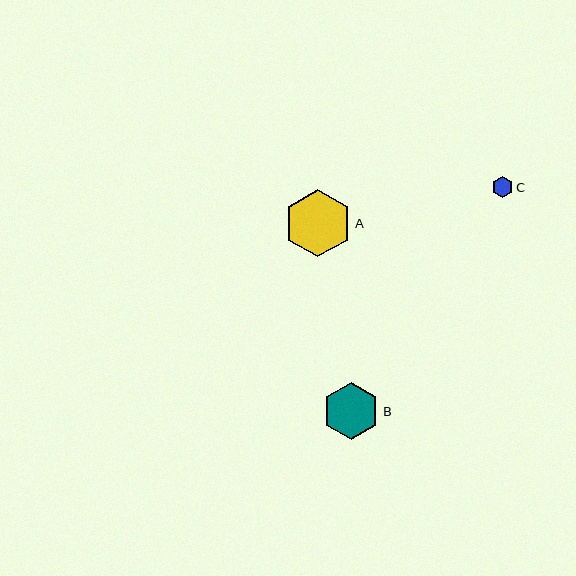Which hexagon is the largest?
Hexagon A is the largest with a size of approximately 67 pixels.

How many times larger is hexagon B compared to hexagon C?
Hexagon B is approximately 2.8 times the size of hexagon C.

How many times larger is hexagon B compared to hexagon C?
Hexagon B is approximately 2.8 times the size of hexagon C.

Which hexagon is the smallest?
Hexagon C is the smallest with a size of approximately 21 pixels.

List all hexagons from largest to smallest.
From largest to smallest: A, B, C.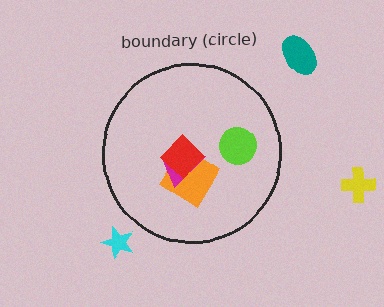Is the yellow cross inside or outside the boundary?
Outside.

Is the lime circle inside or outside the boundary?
Inside.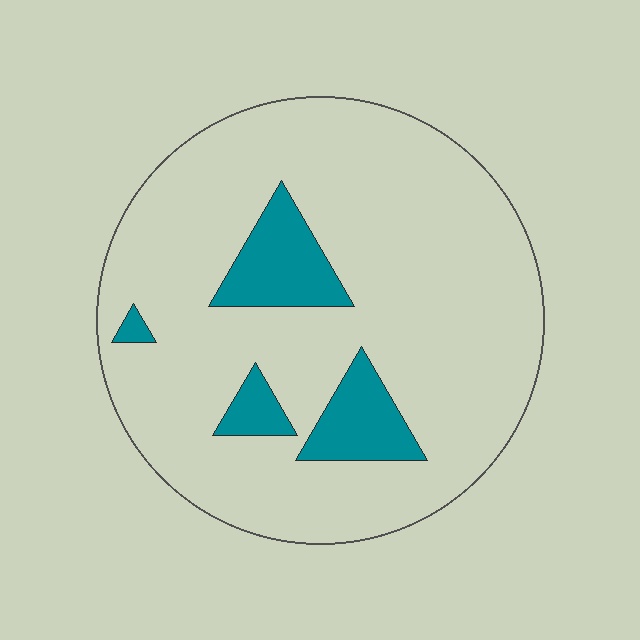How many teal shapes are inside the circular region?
4.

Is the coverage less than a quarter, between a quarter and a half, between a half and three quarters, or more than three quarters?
Less than a quarter.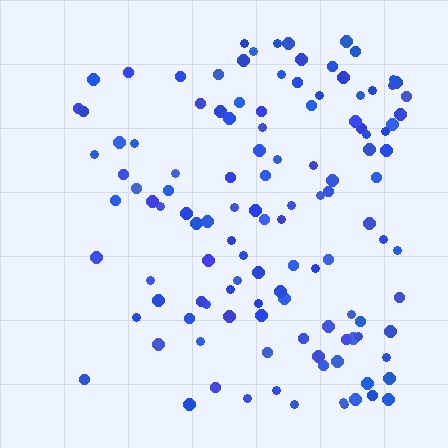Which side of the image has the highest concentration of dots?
The right.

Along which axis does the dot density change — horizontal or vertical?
Horizontal.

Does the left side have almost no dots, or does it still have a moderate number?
Still a moderate number, just noticeably fewer than the right.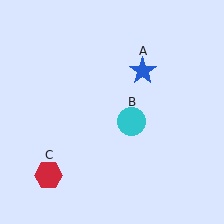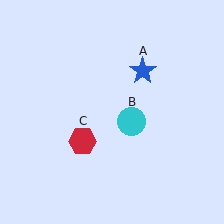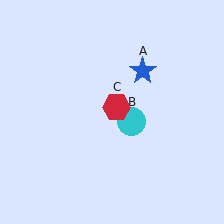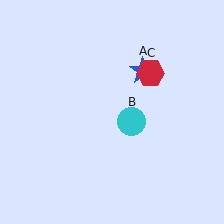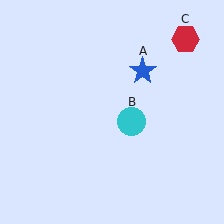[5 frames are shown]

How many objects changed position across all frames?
1 object changed position: red hexagon (object C).